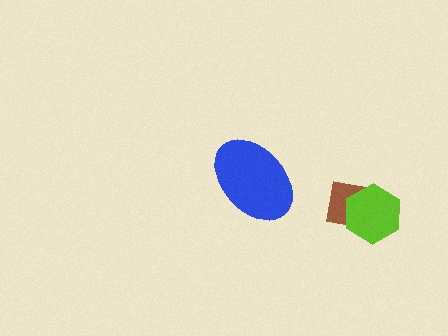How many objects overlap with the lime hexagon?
1 object overlaps with the lime hexagon.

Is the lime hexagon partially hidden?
No, no other shape covers it.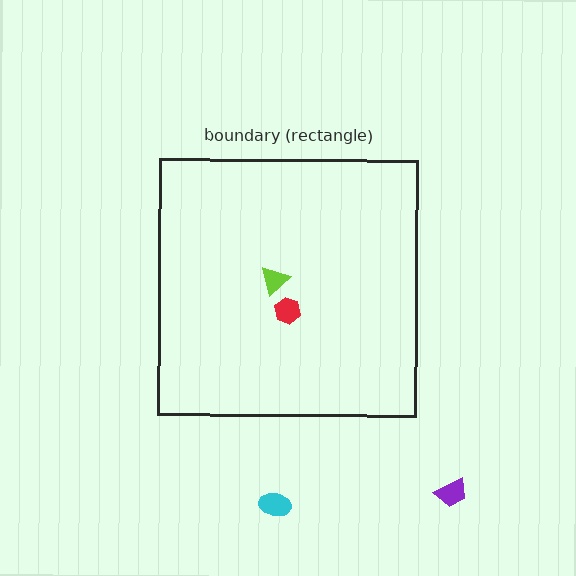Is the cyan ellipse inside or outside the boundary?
Outside.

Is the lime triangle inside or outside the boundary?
Inside.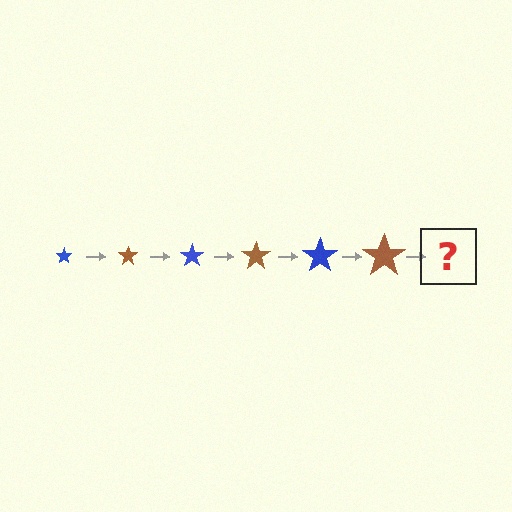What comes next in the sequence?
The next element should be a blue star, larger than the previous one.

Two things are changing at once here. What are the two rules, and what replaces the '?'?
The two rules are that the star grows larger each step and the color cycles through blue and brown. The '?' should be a blue star, larger than the previous one.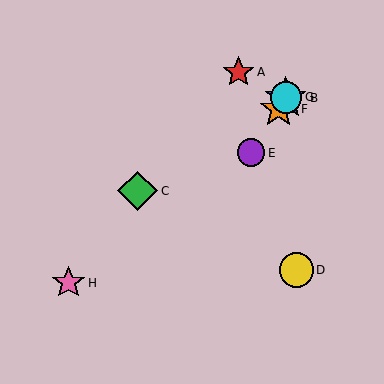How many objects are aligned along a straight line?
4 objects (B, E, F, G) are aligned along a straight line.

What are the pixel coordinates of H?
Object H is at (68, 283).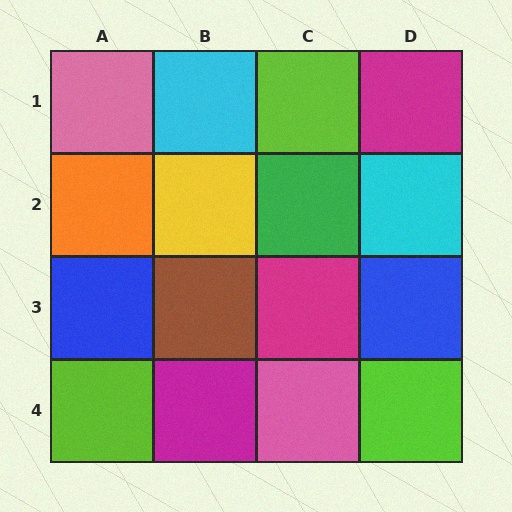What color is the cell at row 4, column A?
Lime.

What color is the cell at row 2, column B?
Yellow.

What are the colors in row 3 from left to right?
Blue, brown, magenta, blue.